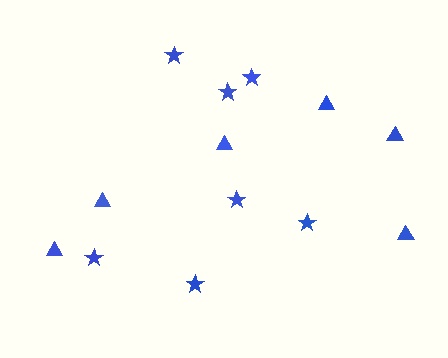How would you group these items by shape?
There are 2 groups: one group of stars (7) and one group of triangles (6).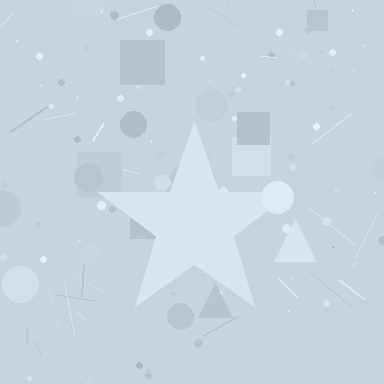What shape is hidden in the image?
A star is hidden in the image.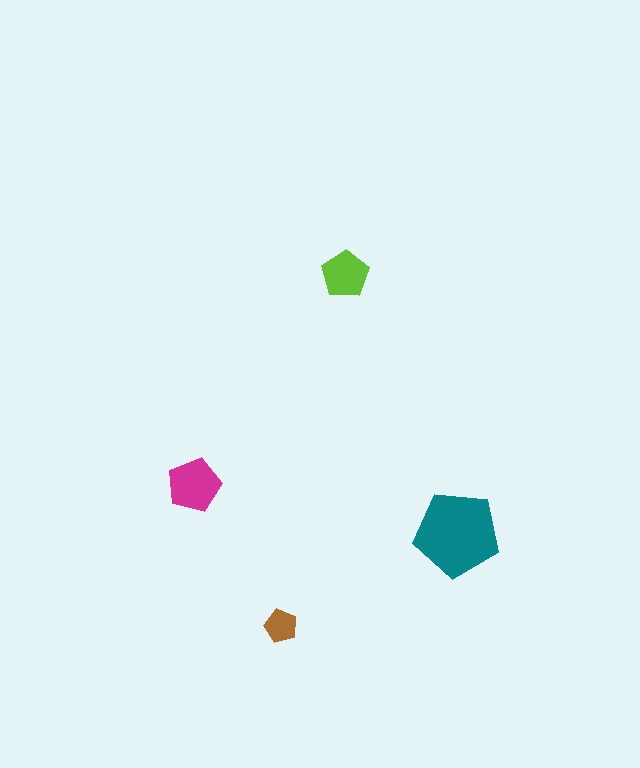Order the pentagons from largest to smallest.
the teal one, the magenta one, the lime one, the brown one.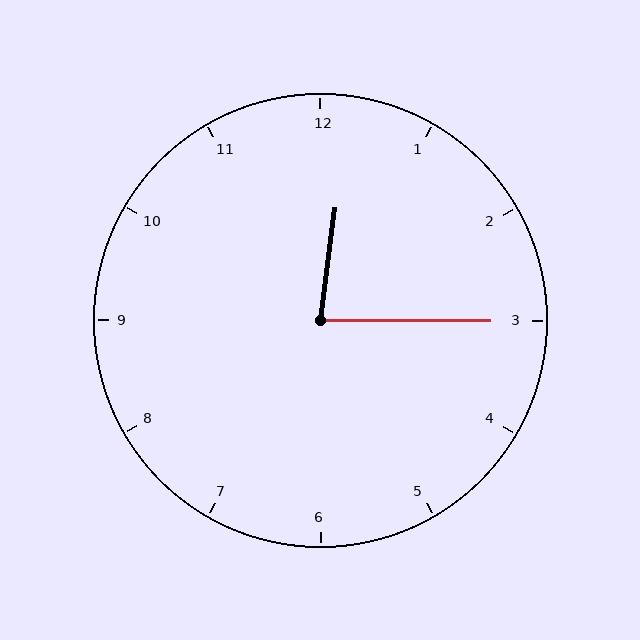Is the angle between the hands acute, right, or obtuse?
It is acute.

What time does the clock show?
12:15.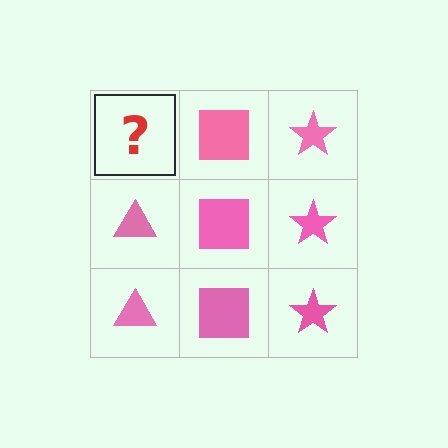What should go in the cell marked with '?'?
The missing cell should contain a pink triangle.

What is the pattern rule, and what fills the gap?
The rule is that each column has a consistent shape. The gap should be filled with a pink triangle.